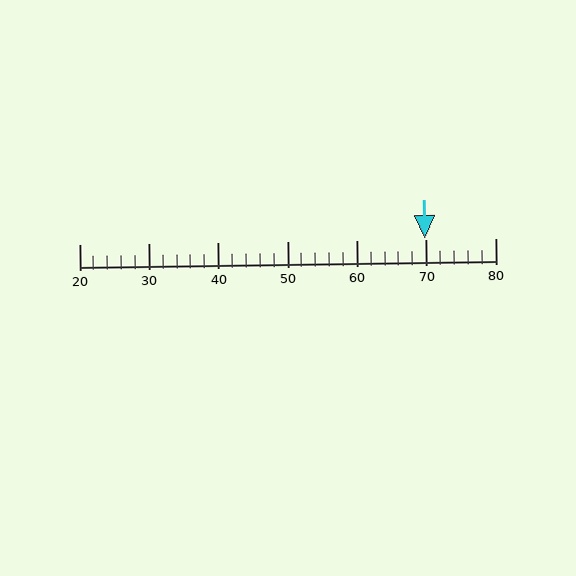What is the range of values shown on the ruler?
The ruler shows values from 20 to 80.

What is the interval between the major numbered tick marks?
The major tick marks are spaced 10 units apart.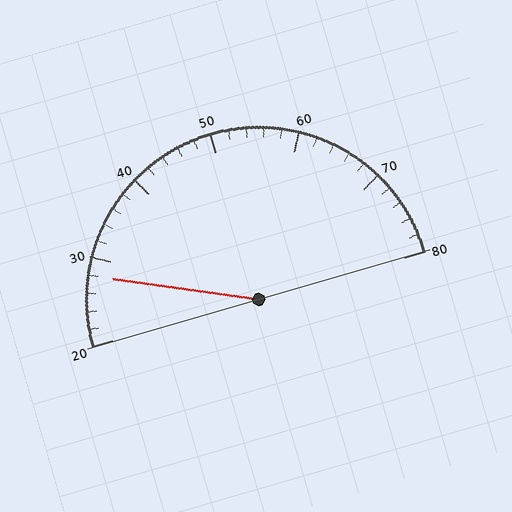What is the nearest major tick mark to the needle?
The nearest major tick mark is 30.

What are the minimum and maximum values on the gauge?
The gauge ranges from 20 to 80.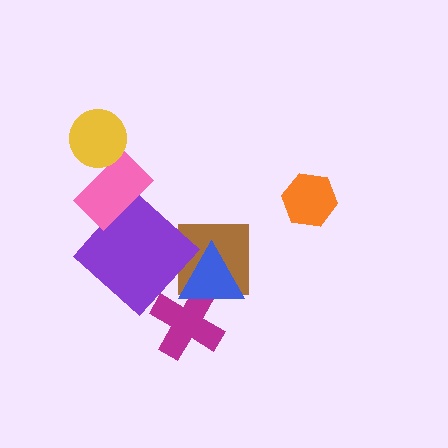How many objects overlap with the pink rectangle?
2 objects overlap with the pink rectangle.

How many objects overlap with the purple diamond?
1 object overlaps with the purple diamond.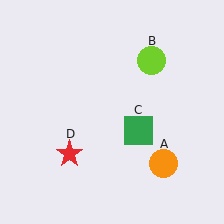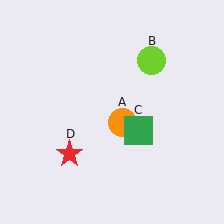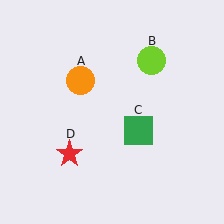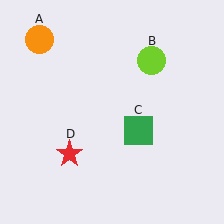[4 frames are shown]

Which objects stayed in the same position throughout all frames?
Lime circle (object B) and green square (object C) and red star (object D) remained stationary.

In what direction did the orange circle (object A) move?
The orange circle (object A) moved up and to the left.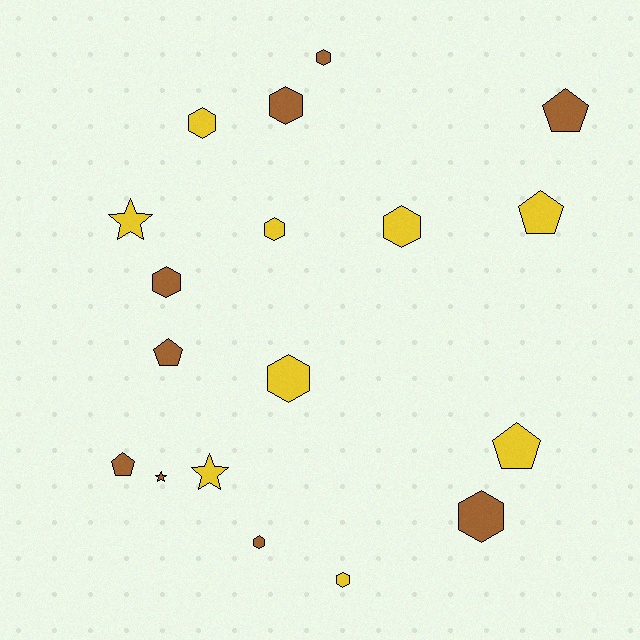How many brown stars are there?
There is 1 brown star.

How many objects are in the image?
There are 18 objects.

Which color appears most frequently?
Brown, with 9 objects.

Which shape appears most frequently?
Hexagon, with 10 objects.